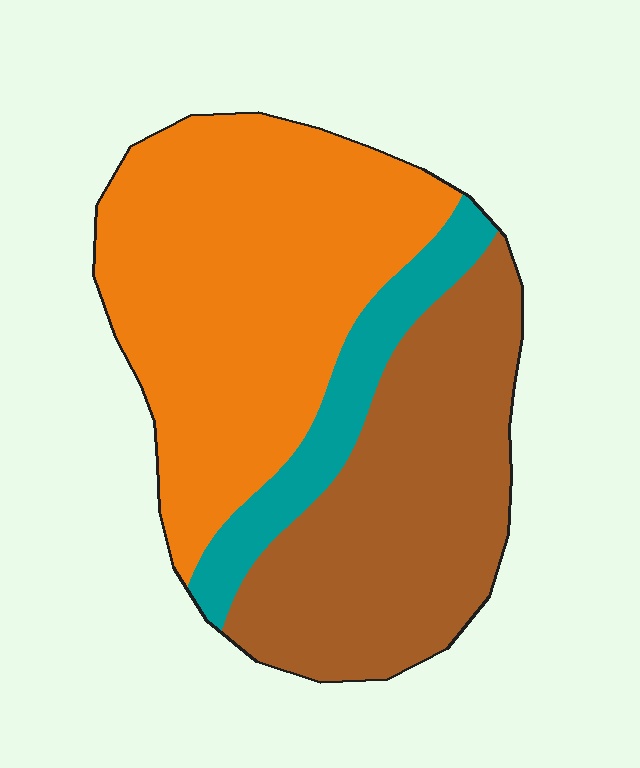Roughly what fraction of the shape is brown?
Brown covers roughly 40% of the shape.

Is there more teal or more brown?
Brown.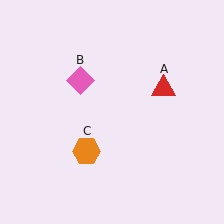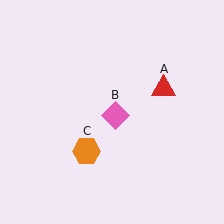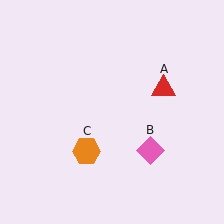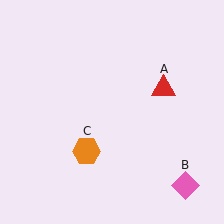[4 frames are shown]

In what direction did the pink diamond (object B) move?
The pink diamond (object B) moved down and to the right.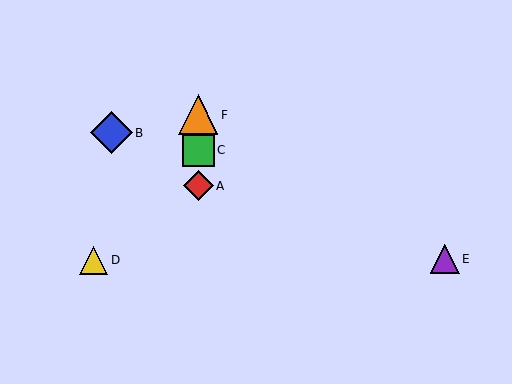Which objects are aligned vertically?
Objects A, C, F are aligned vertically.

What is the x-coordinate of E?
Object E is at x≈445.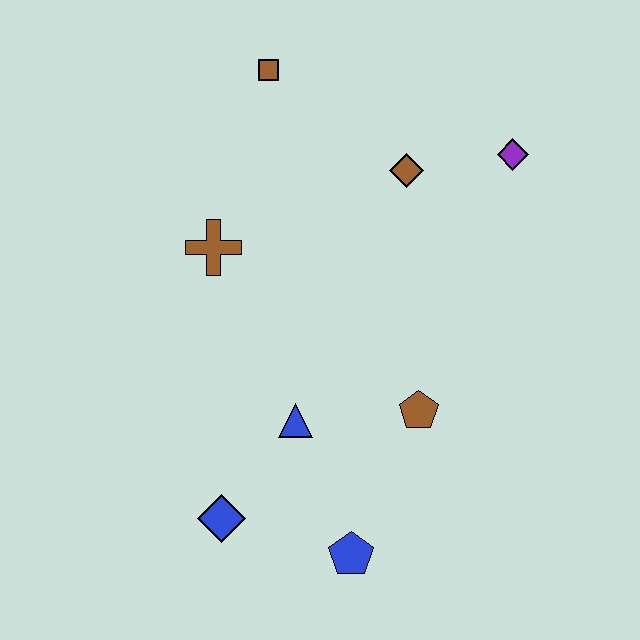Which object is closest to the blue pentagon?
The blue diamond is closest to the blue pentagon.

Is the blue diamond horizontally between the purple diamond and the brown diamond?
No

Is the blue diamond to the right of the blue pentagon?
No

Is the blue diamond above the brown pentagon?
No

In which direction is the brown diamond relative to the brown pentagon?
The brown diamond is above the brown pentagon.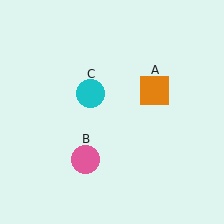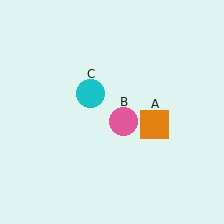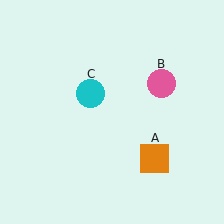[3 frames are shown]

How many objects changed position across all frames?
2 objects changed position: orange square (object A), pink circle (object B).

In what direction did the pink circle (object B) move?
The pink circle (object B) moved up and to the right.